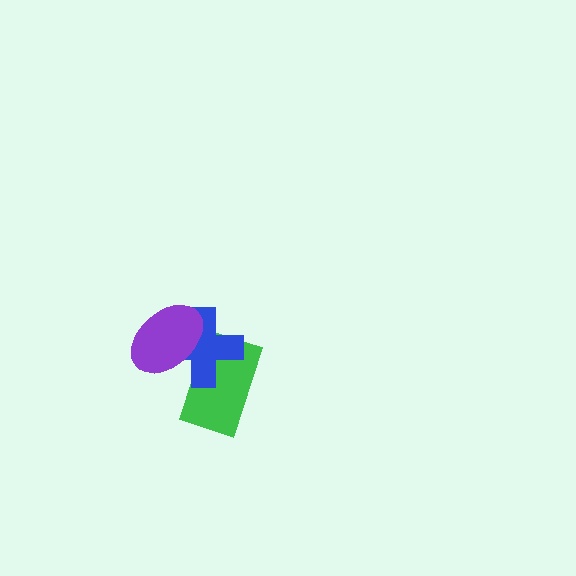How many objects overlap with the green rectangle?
2 objects overlap with the green rectangle.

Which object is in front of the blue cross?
The purple ellipse is in front of the blue cross.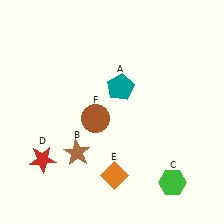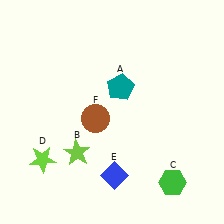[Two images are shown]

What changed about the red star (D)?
In Image 1, D is red. In Image 2, it changed to lime.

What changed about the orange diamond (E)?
In Image 1, E is orange. In Image 2, it changed to blue.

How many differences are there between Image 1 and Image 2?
There are 3 differences between the two images.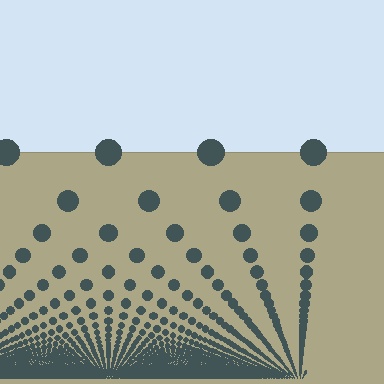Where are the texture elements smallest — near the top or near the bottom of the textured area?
Near the bottom.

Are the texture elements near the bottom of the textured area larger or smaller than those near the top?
Smaller. The gradient is inverted — elements near the bottom are smaller and denser.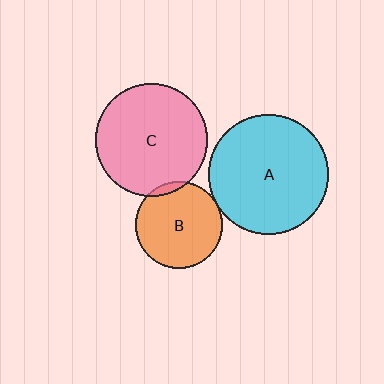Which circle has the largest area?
Circle A (cyan).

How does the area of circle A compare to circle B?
Approximately 1.9 times.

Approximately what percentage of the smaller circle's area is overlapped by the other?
Approximately 5%.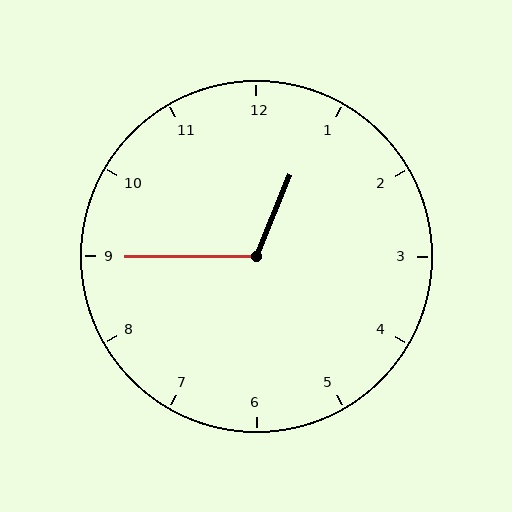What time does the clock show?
12:45.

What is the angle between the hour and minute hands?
Approximately 112 degrees.